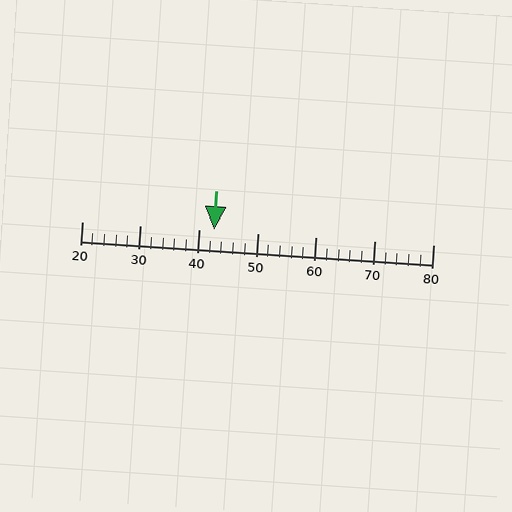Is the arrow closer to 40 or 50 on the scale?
The arrow is closer to 40.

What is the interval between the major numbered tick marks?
The major tick marks are spaced 10 units apart.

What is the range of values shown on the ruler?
The ruler shows values from 20 to 80.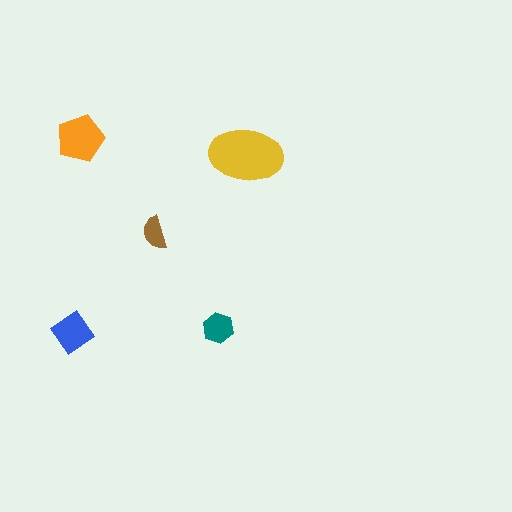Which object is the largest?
The yellow ellipse.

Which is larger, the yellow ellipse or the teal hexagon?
The yellow ellipse.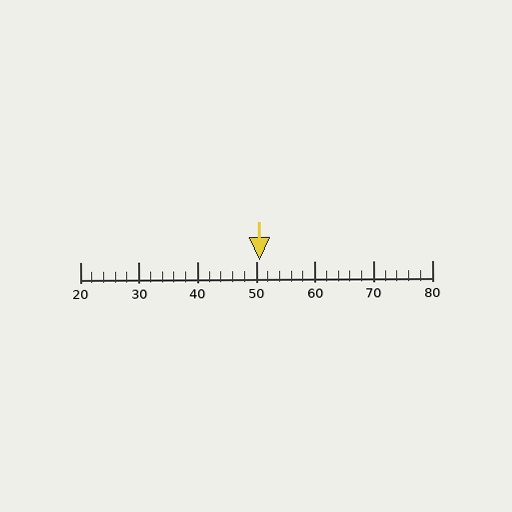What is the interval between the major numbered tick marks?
The major tick marks are spaced 10 units apart.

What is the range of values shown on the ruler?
The ruler shows values from 20 to 80.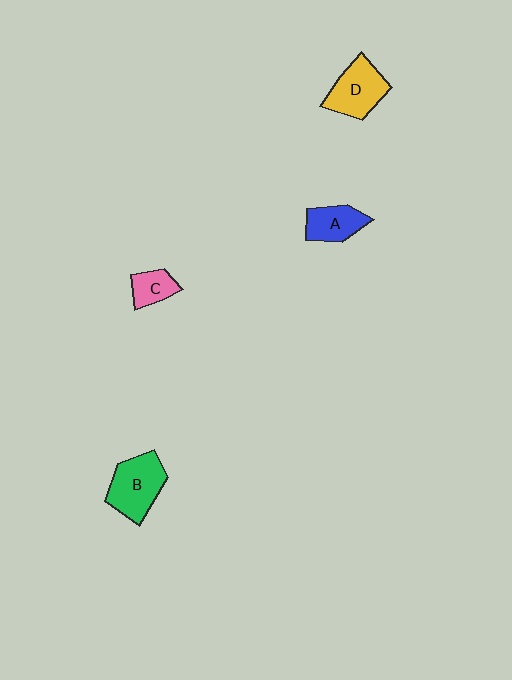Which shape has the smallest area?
Shape C (pink).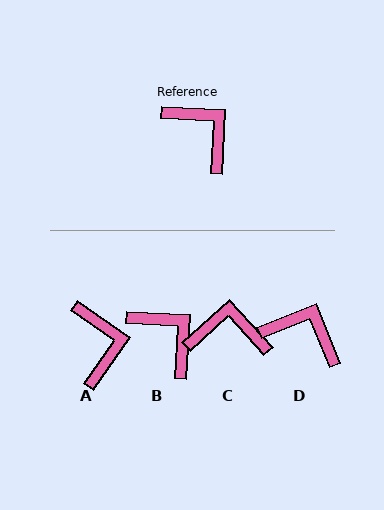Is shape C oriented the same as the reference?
No, it is off by about 45 degrees.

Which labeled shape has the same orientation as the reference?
B.